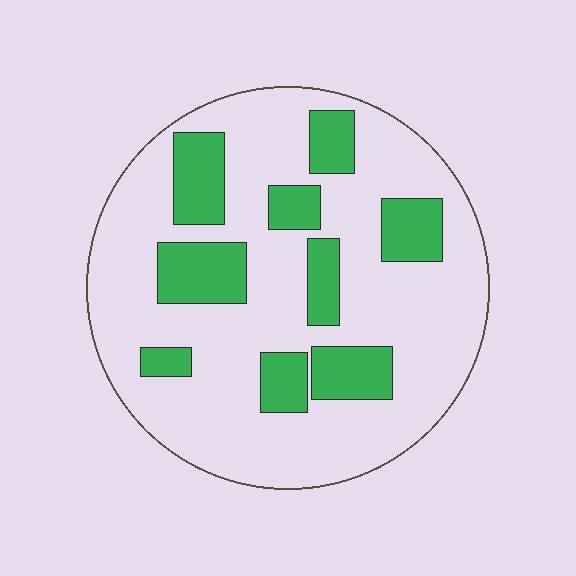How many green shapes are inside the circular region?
9.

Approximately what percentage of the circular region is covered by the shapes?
Approximately 25%.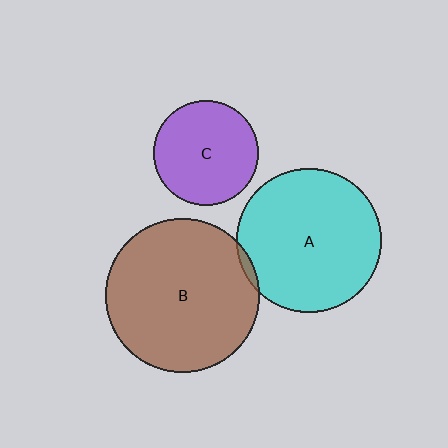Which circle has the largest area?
Circle B (brown).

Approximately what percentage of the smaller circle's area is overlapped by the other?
Approximately 5%.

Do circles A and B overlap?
Yes.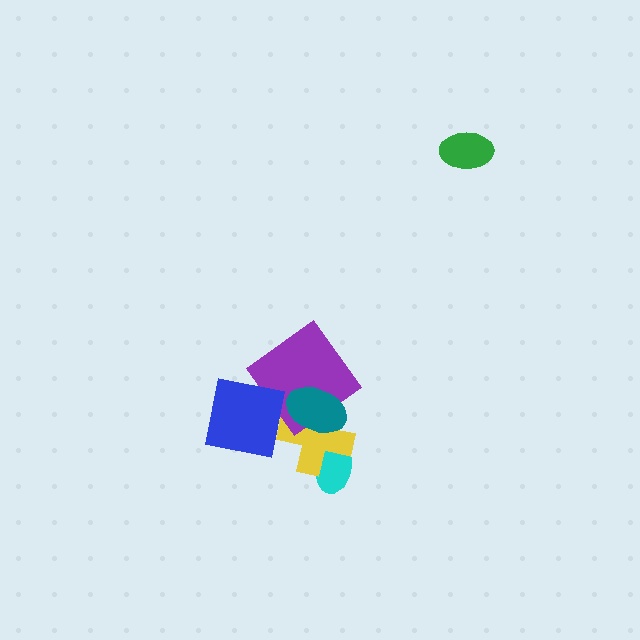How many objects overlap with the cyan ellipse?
1 object overlaps with the cyan ellipse.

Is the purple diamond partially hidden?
Yes, it is partially covered by another shape.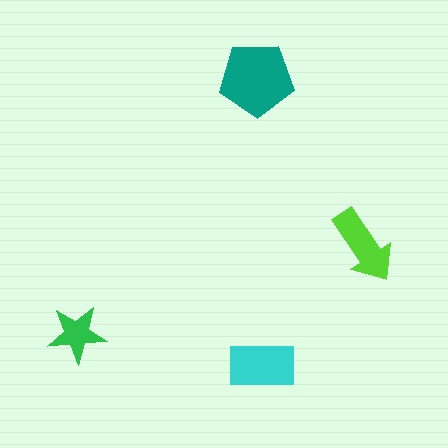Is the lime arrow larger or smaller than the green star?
Larger.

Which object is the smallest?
The green star.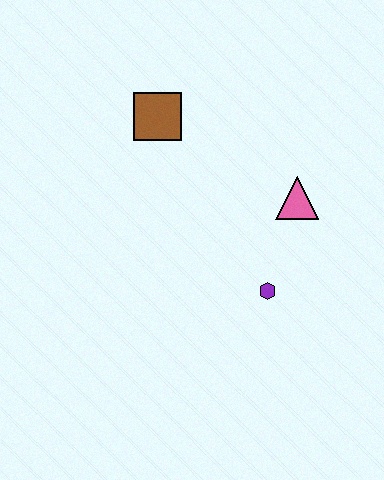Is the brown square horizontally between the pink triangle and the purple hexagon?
No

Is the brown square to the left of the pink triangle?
Yes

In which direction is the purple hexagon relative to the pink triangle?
The purple hexagon is below the pink triangle.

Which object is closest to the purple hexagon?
The pink triangle is closest to the purple hexagon.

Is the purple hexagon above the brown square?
No